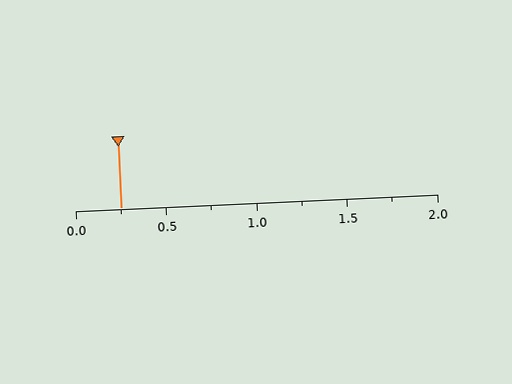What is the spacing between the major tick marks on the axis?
The major ticks are spaced 0.5 apart.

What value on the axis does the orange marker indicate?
The marker indicates approximately 0.25.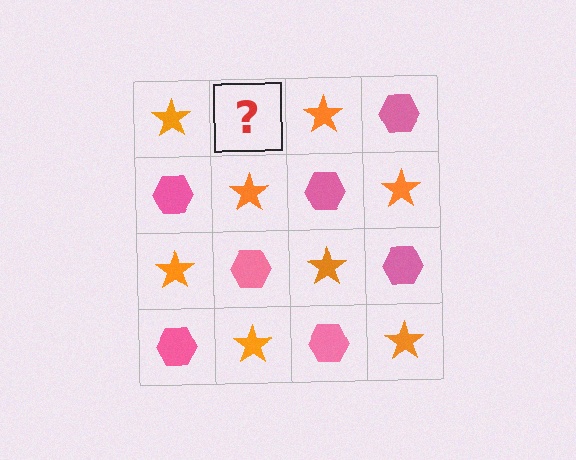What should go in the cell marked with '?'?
The missing cell should contain a pink hexagon.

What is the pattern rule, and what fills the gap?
The rule is that it alternates orange star and pink hexagon in a checkerboard pattern. The gap should be filled with a pink hexagon.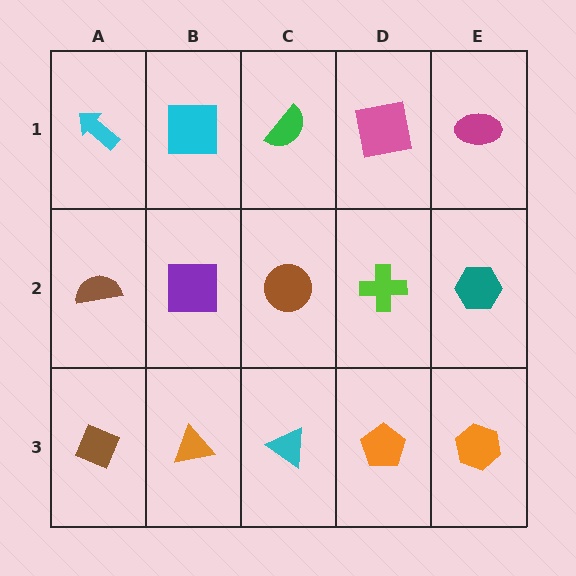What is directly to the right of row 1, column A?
A cyan square.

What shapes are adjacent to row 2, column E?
A magenta ellipse (row 1, column E), an orange hexagon (row 3, column E), a lime cross (row 2, column D).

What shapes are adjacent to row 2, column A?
A cyan arrow (row 1, column A), a brown diamond (row 3, column A), a purple square (row 2, column B).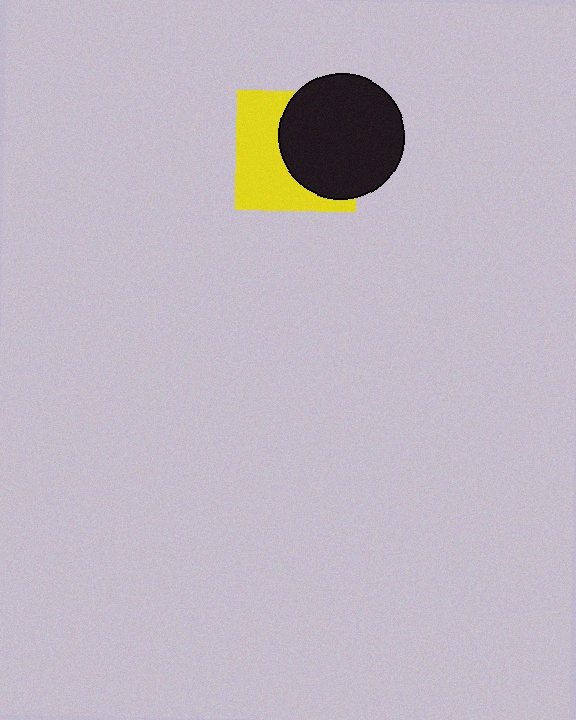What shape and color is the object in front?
The object in front is a black circle.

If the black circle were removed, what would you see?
You would see the complete yellow square.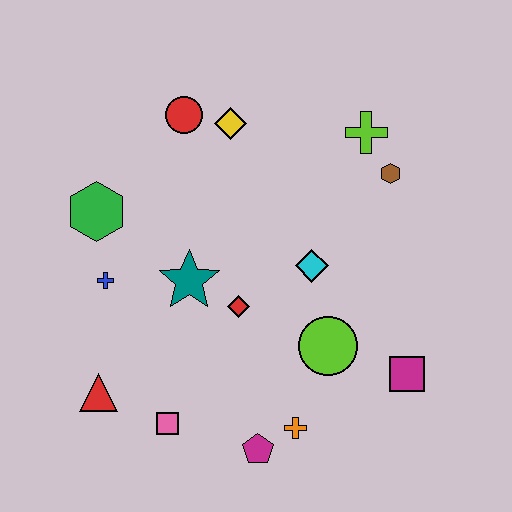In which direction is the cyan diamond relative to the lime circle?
The cyan diamond is above the lime circle.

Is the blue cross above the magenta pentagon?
Yes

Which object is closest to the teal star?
The red diamond is closest to the teal star.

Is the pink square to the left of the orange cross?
Yes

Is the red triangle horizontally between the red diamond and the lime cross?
No